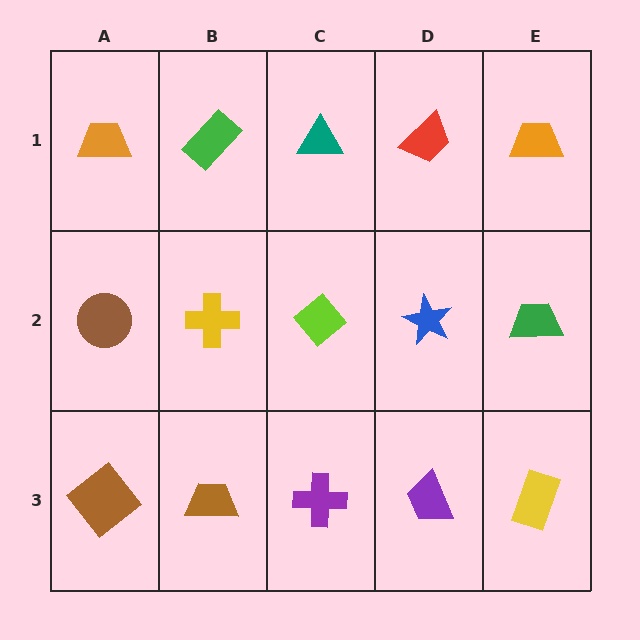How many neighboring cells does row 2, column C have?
4.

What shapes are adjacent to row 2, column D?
A red trapezoid (row 1, column D), a purple trapezoid (row 3, column D), a lime diamond (row 2, column C), a green trapezoid (row 2, column E).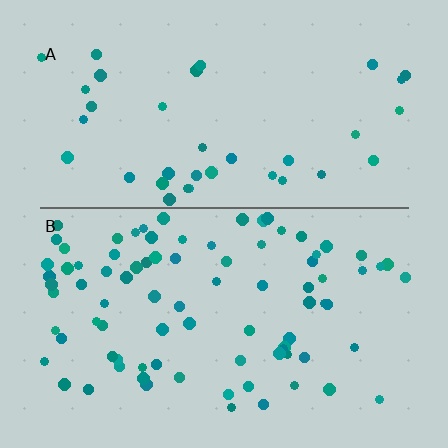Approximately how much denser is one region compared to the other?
Approximately 2.3× — region B over region A.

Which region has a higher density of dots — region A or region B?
B (the bottom).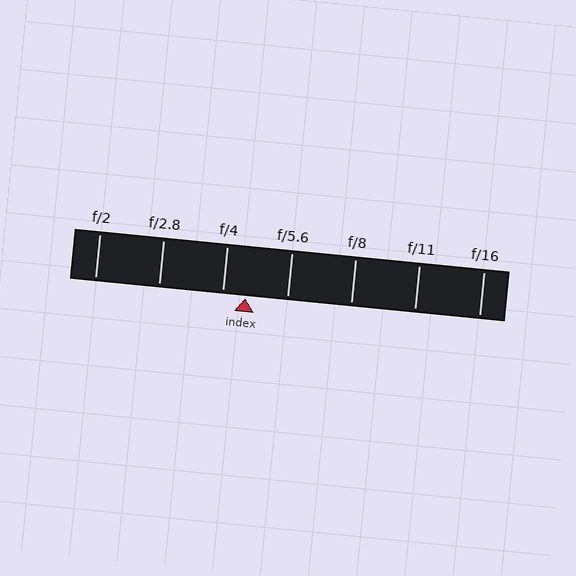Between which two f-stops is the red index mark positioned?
The index mark is between f/4 and f/5.6.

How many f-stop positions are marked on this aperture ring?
There are 7 f-stop positions marked.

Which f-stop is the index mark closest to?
The index mark is closest to f/4.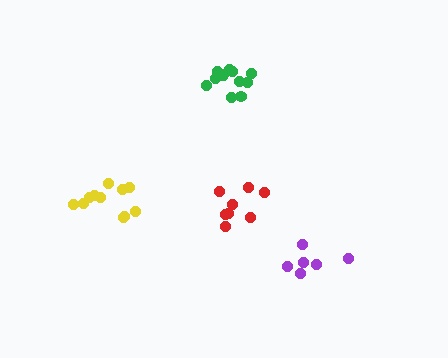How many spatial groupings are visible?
There are 4 spatial groupings.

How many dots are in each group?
Group 1: 8 dots, Group 2: 11 dots, Group 3: 11 dots, Group 4: 6 dots (36 total).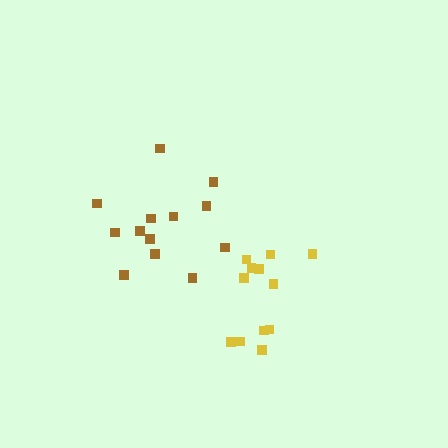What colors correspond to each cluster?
The clusters are colored: yellow, brown.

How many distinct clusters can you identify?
There are 2 distinct clusters.